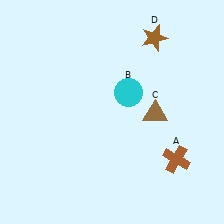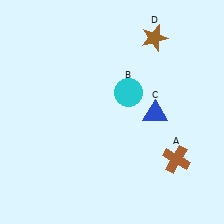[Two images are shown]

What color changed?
The triangle (C) changed from brown in Image 1 to blue in Image 2.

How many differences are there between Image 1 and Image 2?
There is 1 difference between the two images.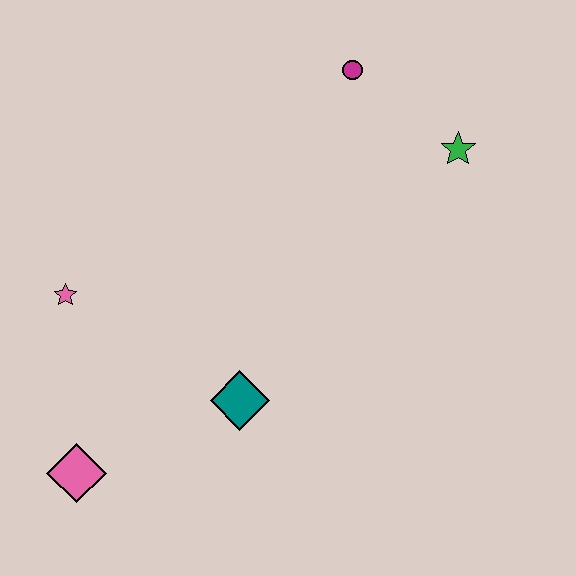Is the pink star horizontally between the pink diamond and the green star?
No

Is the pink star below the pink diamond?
No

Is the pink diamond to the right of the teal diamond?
No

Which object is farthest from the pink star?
The green star is farthest from the pink star.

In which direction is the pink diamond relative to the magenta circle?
The pink diamond is below the magenta circle.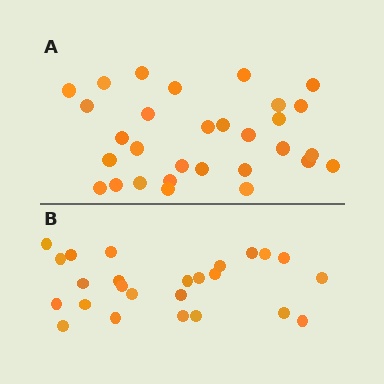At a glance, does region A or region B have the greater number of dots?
Region A (the top region) has more dots.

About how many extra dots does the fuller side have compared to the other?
Region A has about 5 more dots than region B.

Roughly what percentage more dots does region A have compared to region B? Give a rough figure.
About 20% more.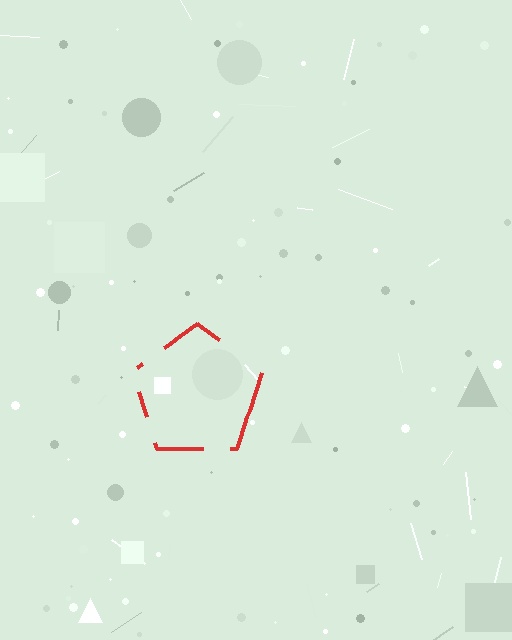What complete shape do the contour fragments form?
The contour fragments form a pentagon.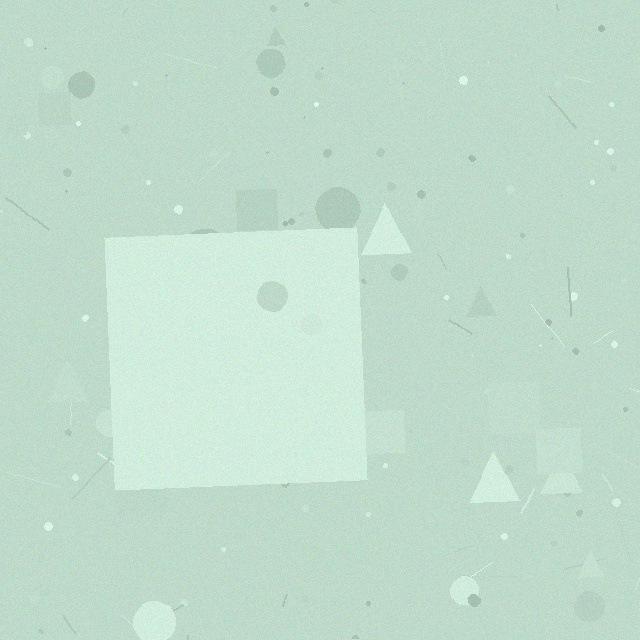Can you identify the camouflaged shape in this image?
The camouflaged shape is a square.